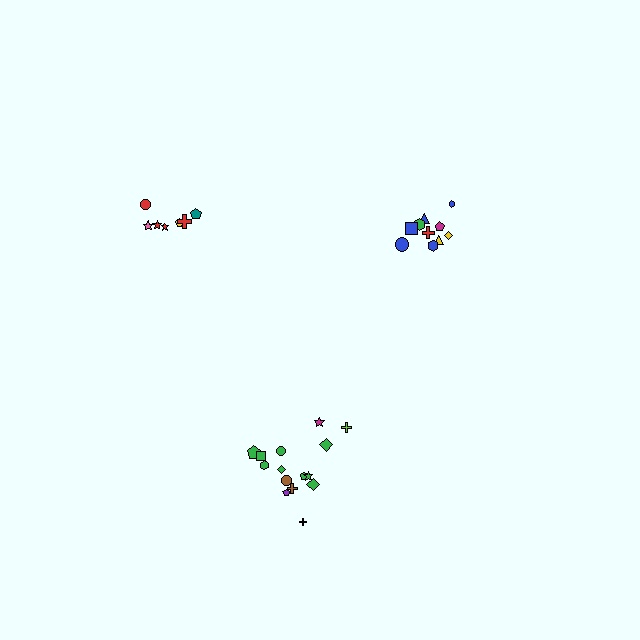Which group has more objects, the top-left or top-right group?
The top-right group.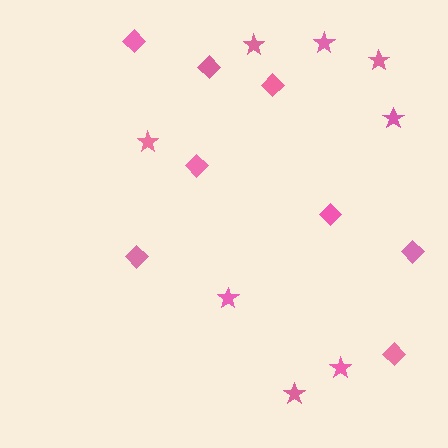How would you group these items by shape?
There are 2 groups: one group of diamonds (8) and one group of stars (8).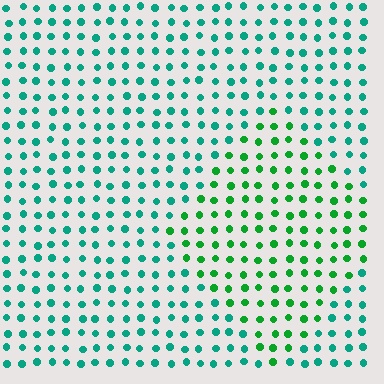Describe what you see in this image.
The image is filled with small teal elements in a uniform arrangement. A diamond-shaped region is visible where the elements are tinted to a slightly different hue, forming a subtle color boundary.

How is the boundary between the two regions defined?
The boundary is defined purely by a slight shift in hue (about 36 degrees). Spacing, size, and orientation are identical on both sides.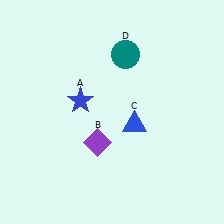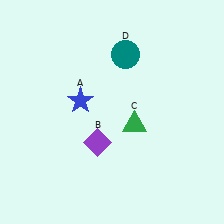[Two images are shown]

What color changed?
The triangle (C) changed from blue in Image 1 to green in Image 2.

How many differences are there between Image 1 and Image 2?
There is 1 difference between the two images.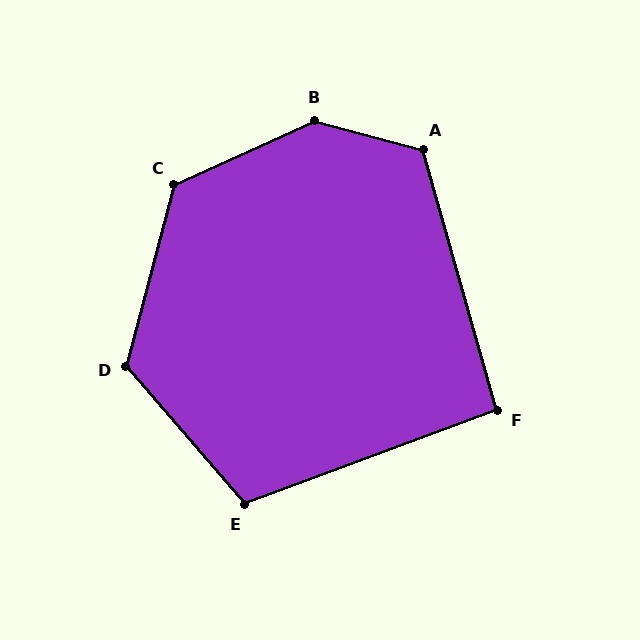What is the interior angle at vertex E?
Approximately 110 degrees (obtuse).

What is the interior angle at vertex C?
Approximately 129 degrees (obtuse).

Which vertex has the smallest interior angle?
F, at approximately 95 degrees.